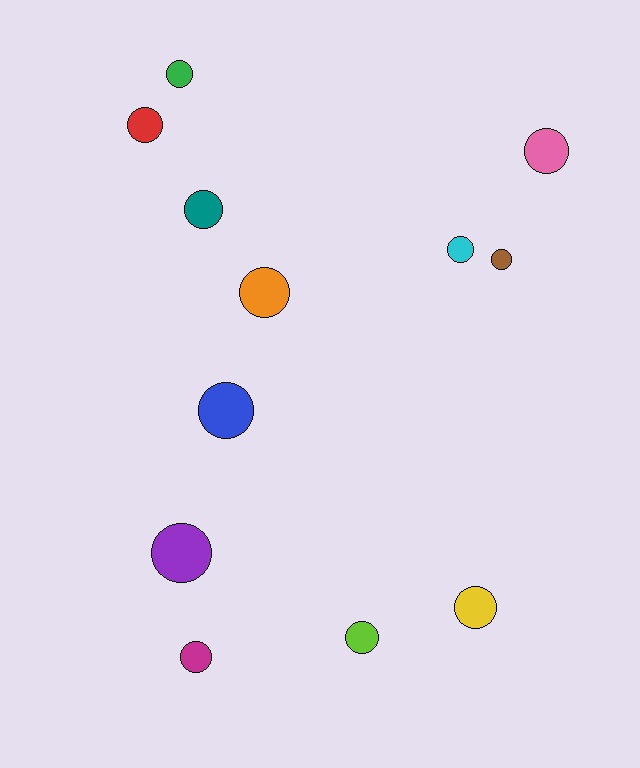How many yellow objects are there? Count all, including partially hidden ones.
There is 1 yellow object.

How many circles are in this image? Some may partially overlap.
There are 12 circles.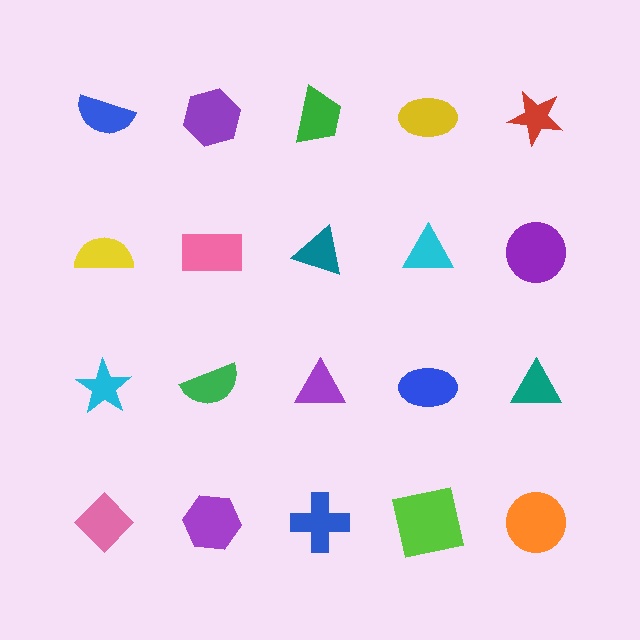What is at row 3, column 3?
A purple triangle.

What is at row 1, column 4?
A yellow ellipse.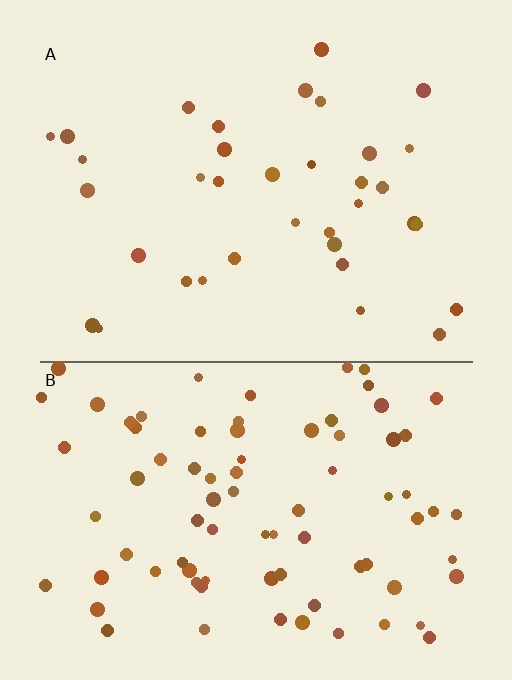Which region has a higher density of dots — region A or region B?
B (the bottom).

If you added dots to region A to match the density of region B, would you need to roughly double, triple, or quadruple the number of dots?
Approximately double.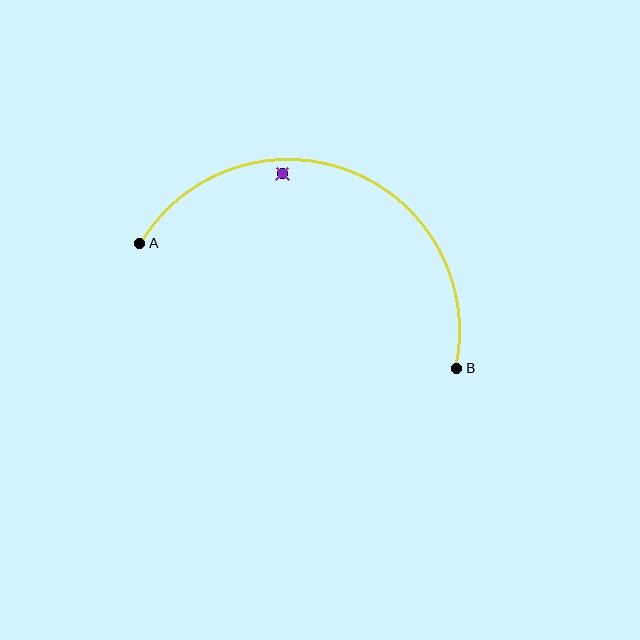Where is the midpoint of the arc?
The arc midpoint is the point on the curve farthest from the straight line joining A and B. It sits above that line.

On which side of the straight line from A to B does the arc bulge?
The arc bulges above the straight line connecting A and B.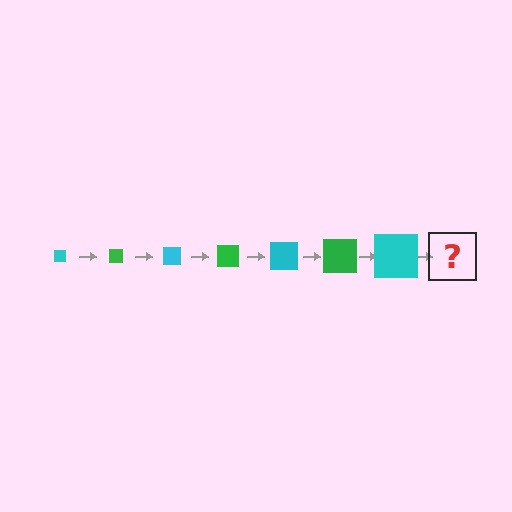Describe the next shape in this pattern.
It should be a green square, larger than the previous one.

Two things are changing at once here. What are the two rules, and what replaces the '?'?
The two rules are that the square grows larger each step and the color cycles through cyan and green. The '?' should be a green square, larger than the previous one.